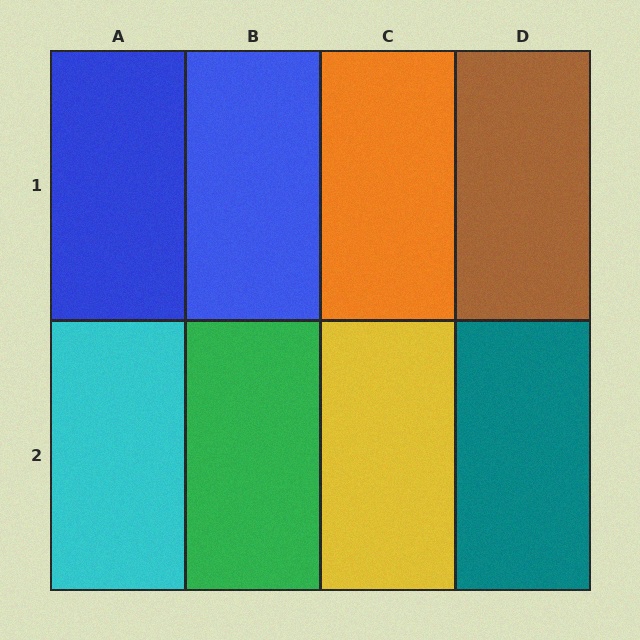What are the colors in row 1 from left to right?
Blue, blue, orange, brown.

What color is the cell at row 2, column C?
Yellow.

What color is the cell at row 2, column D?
Teal.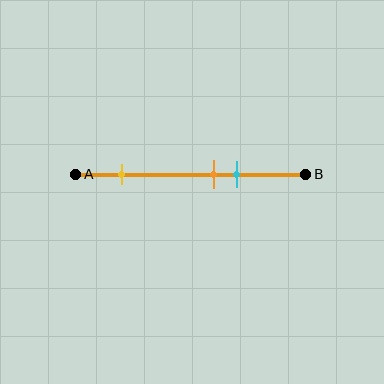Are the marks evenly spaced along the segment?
No, the marks are not evenly spaced.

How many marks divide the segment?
There are 3 marks dividing the segment.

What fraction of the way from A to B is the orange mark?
The orange mark is approximately 60% (0.6) of the way from A to B.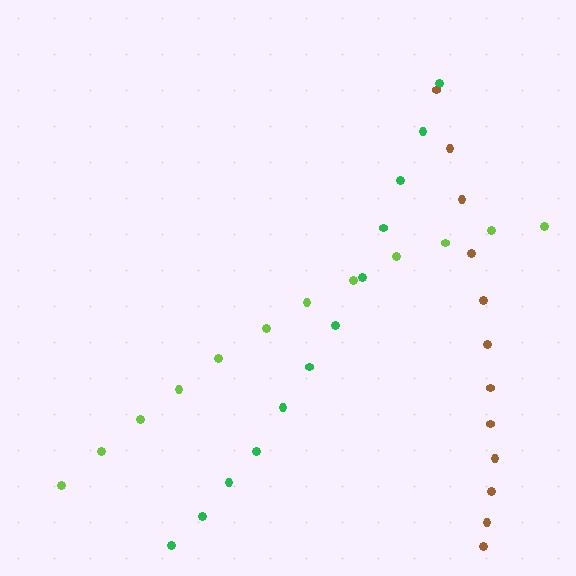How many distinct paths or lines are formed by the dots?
There are 3 distinct paths.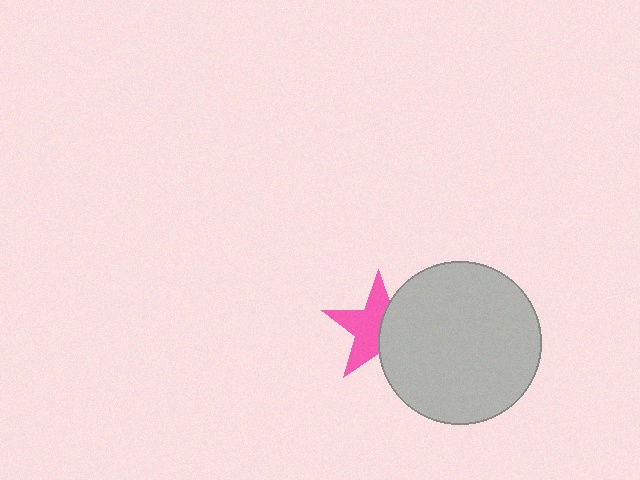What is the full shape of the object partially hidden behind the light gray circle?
The partially hidden object is a pink star.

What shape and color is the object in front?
The object in front is a light gray circle.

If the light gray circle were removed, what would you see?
You would see the complete pink star.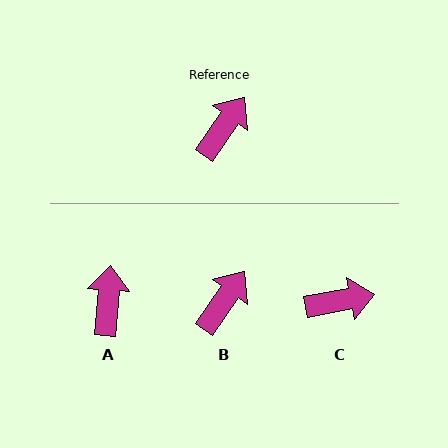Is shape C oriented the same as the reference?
No, it is off by about 44 degrees.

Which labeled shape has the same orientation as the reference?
B.